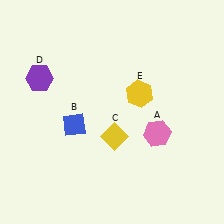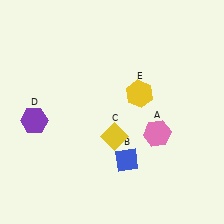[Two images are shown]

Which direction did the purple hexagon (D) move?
The purple hexagon (D) moved down.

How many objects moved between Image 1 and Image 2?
2 objects moved between the two images.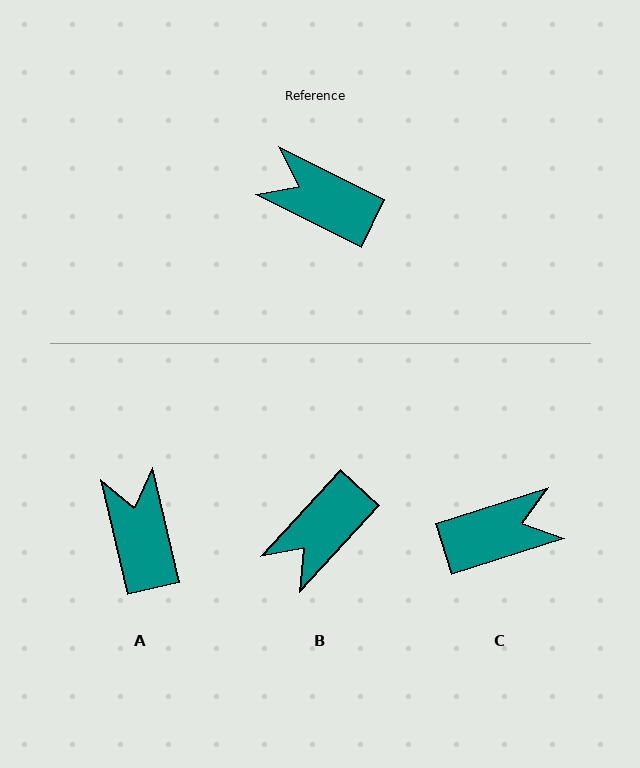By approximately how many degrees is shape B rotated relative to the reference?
Approximately 74 degrees counter-clockwise.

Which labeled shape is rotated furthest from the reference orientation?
C, about 136 degrees away.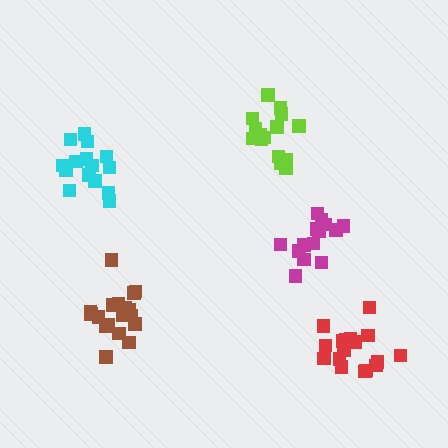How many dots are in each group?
Group 1: 16 dots, Group 2: 19 dots, Group 3: 17 dots, Group 4: 15 dots, Group 5: 14 dots (81 total).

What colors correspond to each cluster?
The clusters are colored: lime, brown, red, cyan, magenta.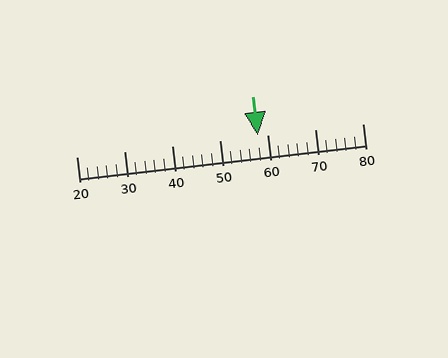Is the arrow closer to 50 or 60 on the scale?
The arrow is closer to 60.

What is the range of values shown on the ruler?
The ruler shows values from 20 to 80.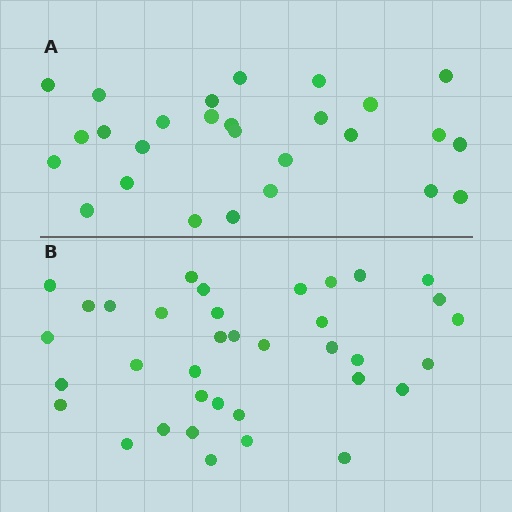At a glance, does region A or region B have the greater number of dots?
Region B (the bottom region) has more dots.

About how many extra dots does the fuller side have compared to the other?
Region B has roughly 8 or so more dots than region A.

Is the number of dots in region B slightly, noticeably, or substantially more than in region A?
Region B has noticeably more, but not dramatically so. The ratio is roughly 1.3 to 1.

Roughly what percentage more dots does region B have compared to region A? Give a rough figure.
About 35% more.